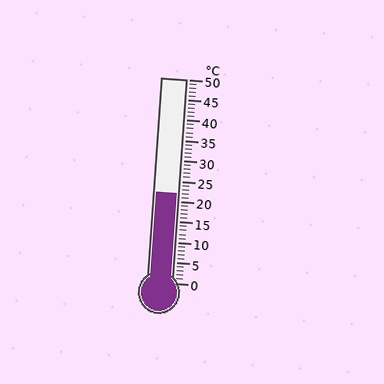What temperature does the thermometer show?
The thermometer shows approximately 22°C.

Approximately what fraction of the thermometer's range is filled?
The thermometer is filled to approximately 45% of its range.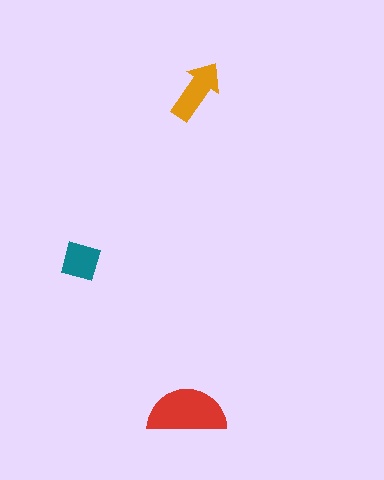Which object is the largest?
The red semicircle.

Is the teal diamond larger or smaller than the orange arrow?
Smaller.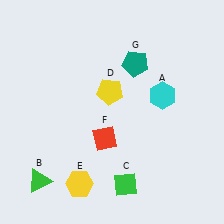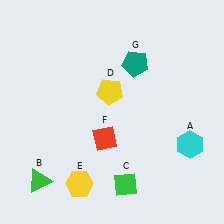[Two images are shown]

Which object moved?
The cyan hexagon (A) moved down.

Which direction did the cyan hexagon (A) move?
The cyan hexagon (A) moved down.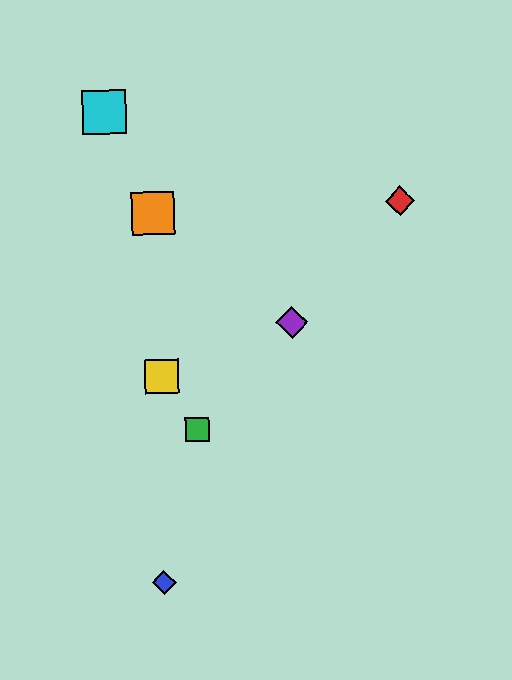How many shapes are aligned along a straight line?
3 shapes (the red diamond, the green square, the purple diamond) are aligned along a straight line.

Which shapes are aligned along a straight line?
The red diamond, the green square, the purple diamond are aligned along a straight line.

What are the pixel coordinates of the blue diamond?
The blue diamond is at (164, 583).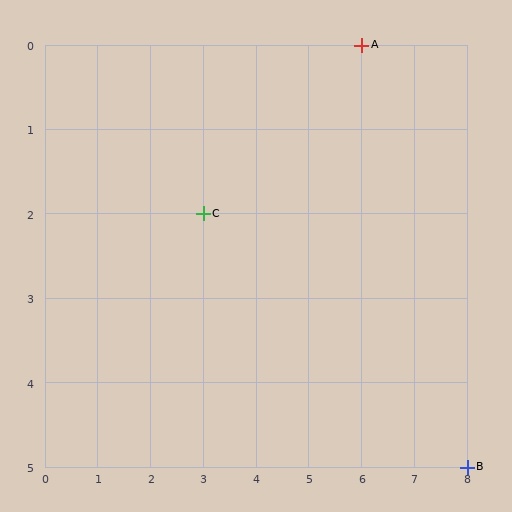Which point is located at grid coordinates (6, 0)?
Point A is at (6, 0).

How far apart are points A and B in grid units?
Points A and B are 2 columns and 5 rows apart (about 5.4 grid units diagonally).